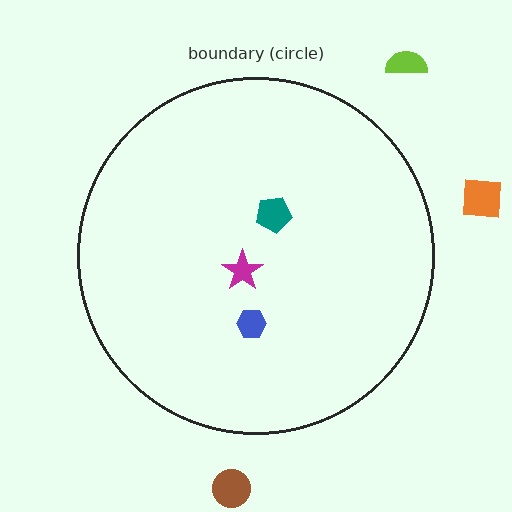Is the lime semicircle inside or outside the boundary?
Outside.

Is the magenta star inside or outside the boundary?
Inside.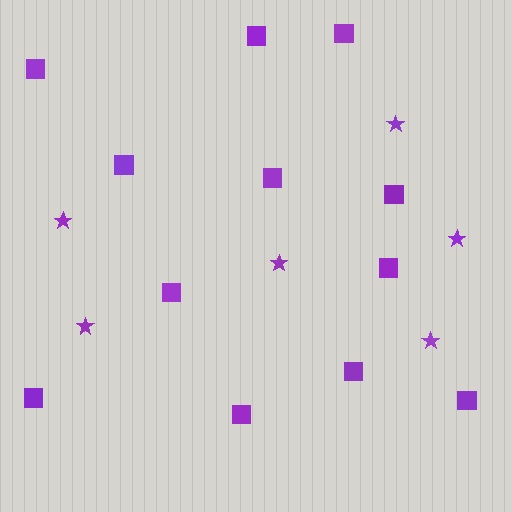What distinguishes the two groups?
There are 2 groups: one group of stars (6) and one group of squares (12).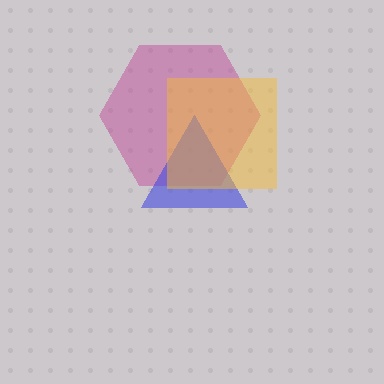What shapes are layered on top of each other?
The layered shapes are: a magenta hexagon, a blue triangle, a yellow square.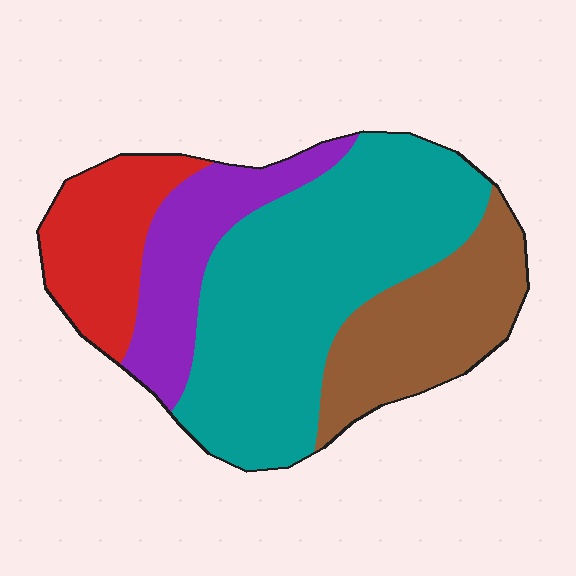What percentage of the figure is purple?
Purple covers about 15% of the figure.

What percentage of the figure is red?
Red covers around 15% of the figure.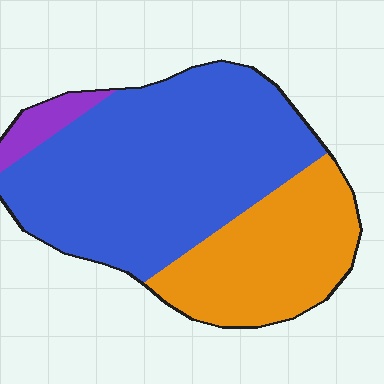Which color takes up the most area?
Blue, at roughly 65%.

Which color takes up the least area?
Purple, at roughly 5%.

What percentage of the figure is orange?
Orange takes up about one third (1/3) of the figure.